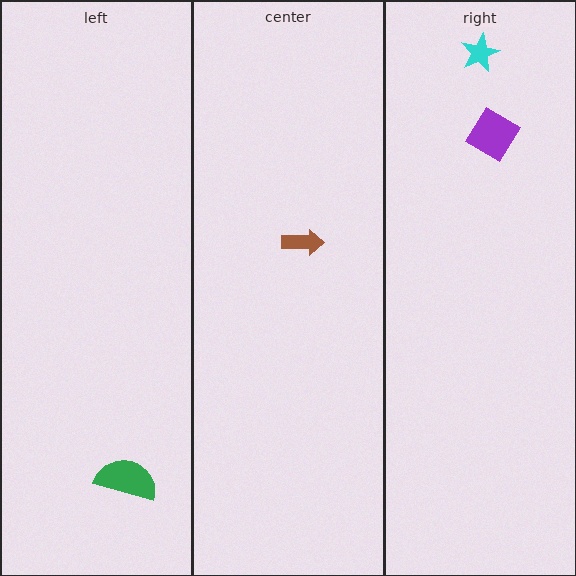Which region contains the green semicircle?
The left region.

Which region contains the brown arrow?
The center region.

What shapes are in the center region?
The brown arrow.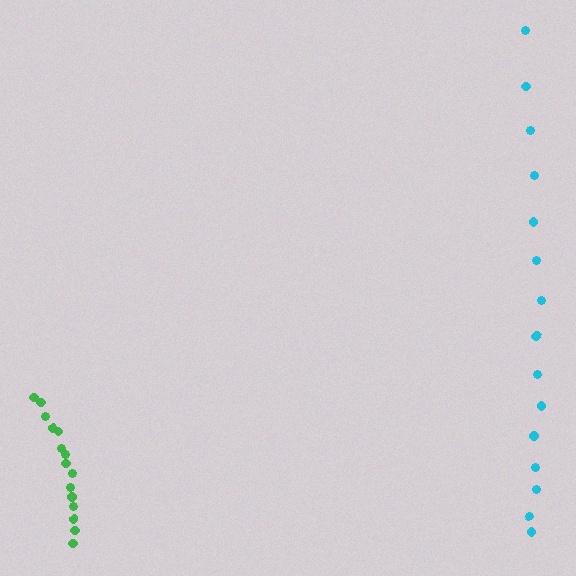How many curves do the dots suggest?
There are 2 distinct paths.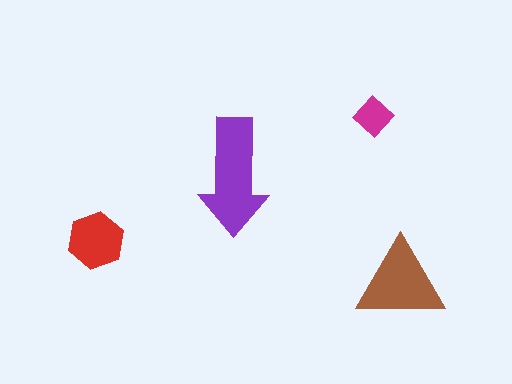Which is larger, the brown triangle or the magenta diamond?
The brown triangle.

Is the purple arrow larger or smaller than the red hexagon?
Larger.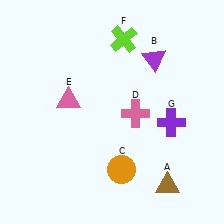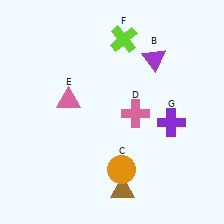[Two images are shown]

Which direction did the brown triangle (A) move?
The brown triangle (A) moved left.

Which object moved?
The brown triangle (A) moved left.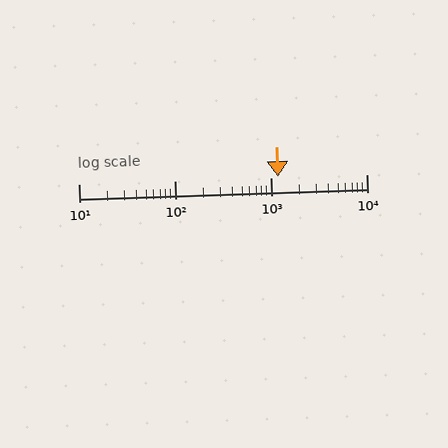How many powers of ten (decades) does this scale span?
The scale spans 3 decades, from 10 to 10000.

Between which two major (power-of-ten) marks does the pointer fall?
The pointer is between 1000 and 10000.